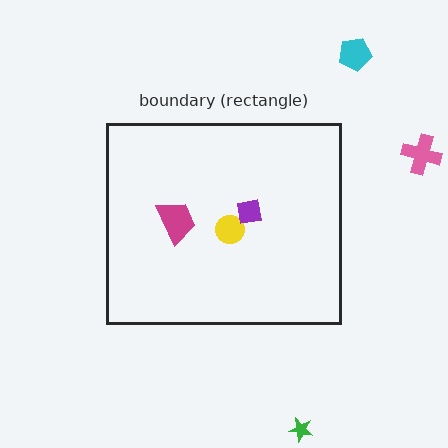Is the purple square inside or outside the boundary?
Inside.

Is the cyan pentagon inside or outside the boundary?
Outside.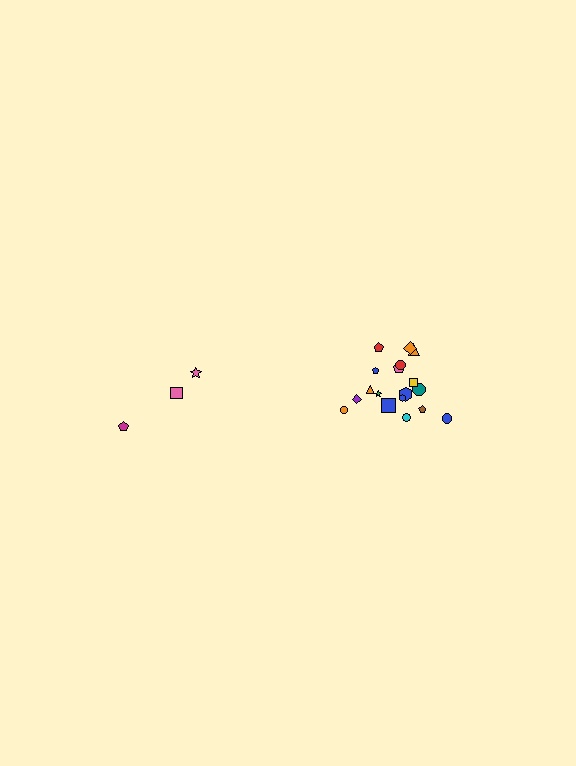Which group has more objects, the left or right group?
The right group.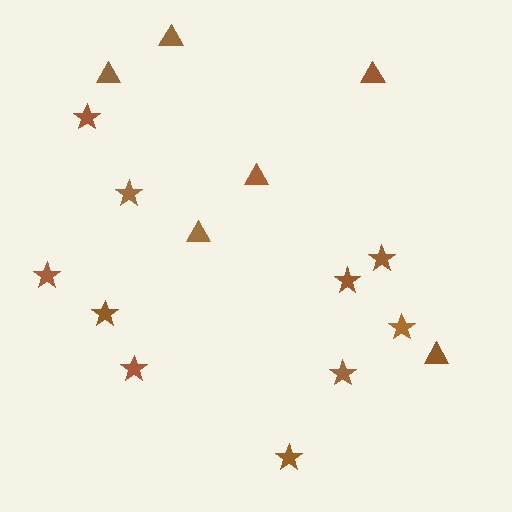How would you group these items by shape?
There are 2 groups: one group of triangles (6) and one group of stars (10).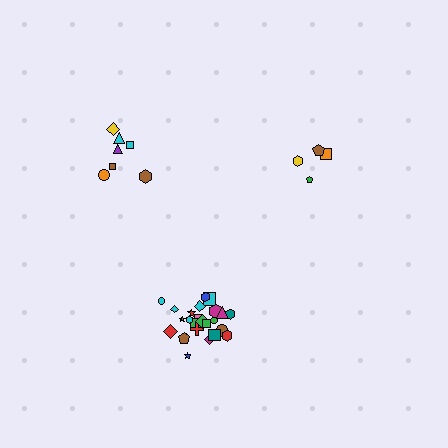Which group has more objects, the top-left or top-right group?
The top-left group.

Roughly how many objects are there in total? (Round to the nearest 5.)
Roughly 35 objects in total.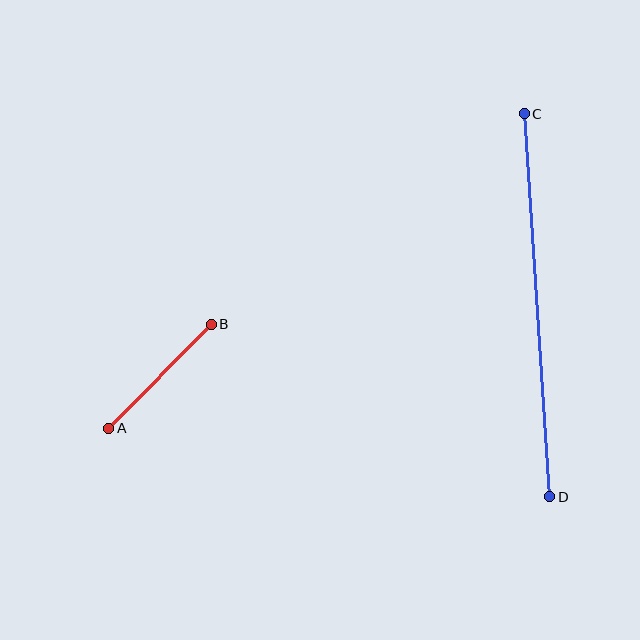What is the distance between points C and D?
The distance is approximately 384 pixels.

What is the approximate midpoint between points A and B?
The midpoint is at approximately (160, 376) pixels.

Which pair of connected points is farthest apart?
Points C and D are farthest apart.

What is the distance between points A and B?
The distance is approximately 146 pixels.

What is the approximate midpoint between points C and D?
The midpoint is at approximately (537, 305) pixels.